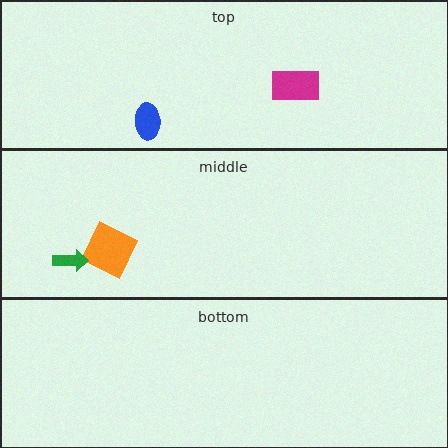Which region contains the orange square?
The middle region.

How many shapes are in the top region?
2.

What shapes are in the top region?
The magenta rectangle, the blue ellipse.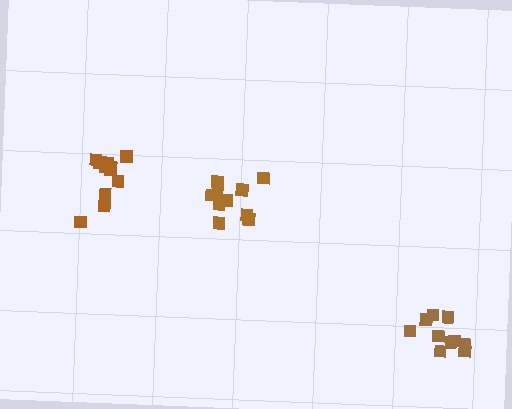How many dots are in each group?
Group 1: 12 dots, Group 2: 10 dots, Group 3: 10 dots (32 total).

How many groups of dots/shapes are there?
There are 3 groups.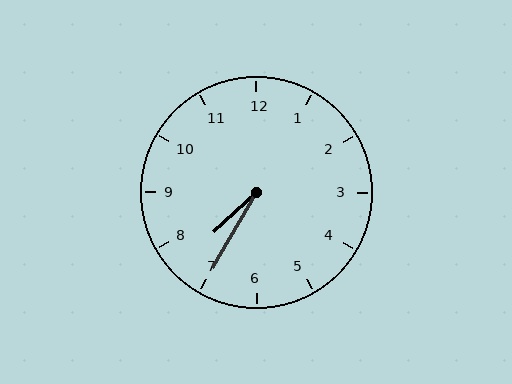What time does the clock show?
7:35.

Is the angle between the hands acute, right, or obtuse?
It is acute.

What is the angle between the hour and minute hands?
Approximately 18 degrees.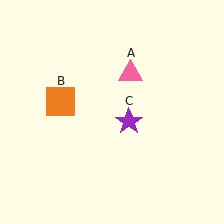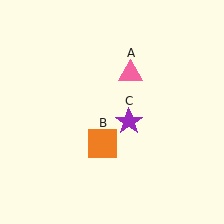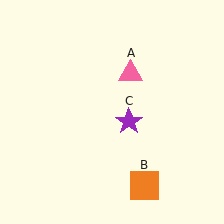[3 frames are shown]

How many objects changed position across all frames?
1 object changed position: orange square (object B).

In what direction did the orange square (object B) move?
The orange square (object B) moved down and to the right.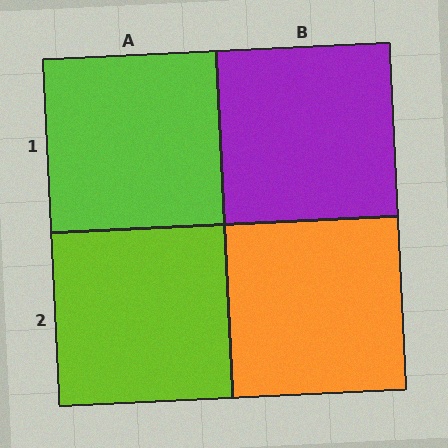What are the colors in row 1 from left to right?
Lime, purple.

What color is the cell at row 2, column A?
Lime.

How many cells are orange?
1 cell is orange.